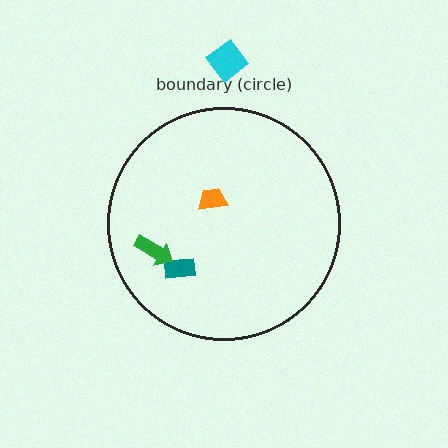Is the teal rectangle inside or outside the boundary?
Inside.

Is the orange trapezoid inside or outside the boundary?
Inside.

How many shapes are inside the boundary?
3 inside, 1 outside.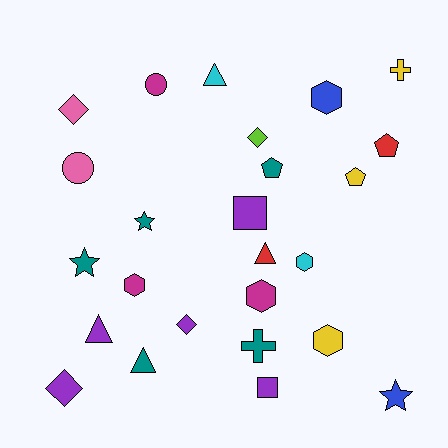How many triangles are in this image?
There are 4 triangles.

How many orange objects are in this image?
There are no orange objects.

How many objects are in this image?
There are 25 objects.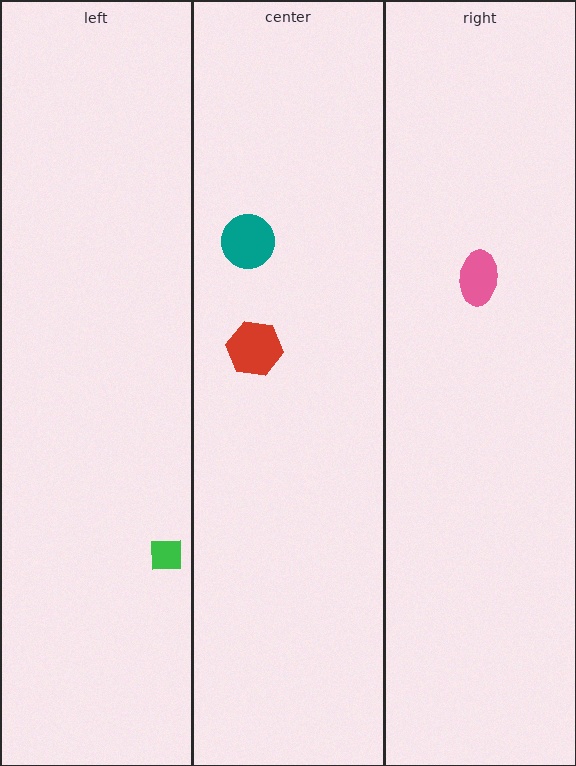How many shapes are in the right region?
1.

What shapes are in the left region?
The green square.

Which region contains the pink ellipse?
The right region.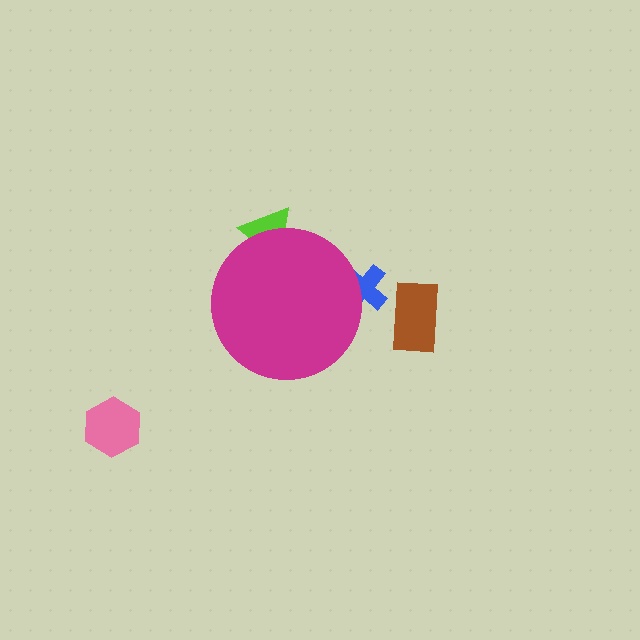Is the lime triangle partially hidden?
Yes, the lime triangle is partially hidden behind the magenta circle.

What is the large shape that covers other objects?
A magenta circle.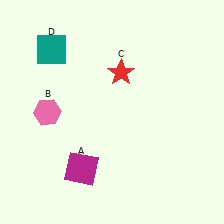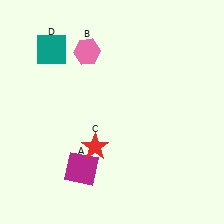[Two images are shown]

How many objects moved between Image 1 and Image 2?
2 objects moved between the two images.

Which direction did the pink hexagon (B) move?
The pink hexagon (B) moved up.